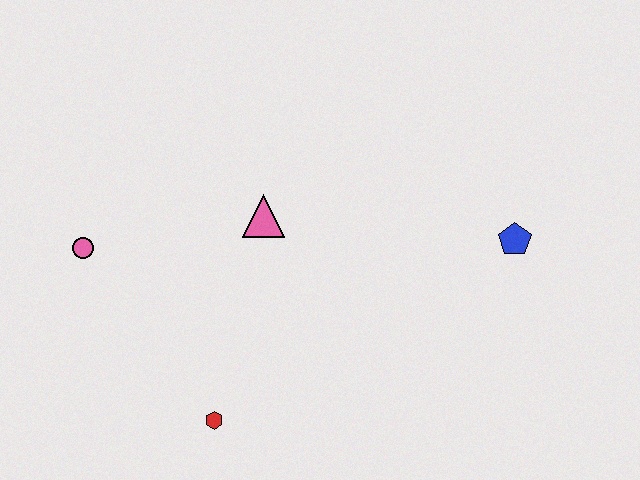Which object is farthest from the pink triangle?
The blue pentagon is farthest from the pink triangle.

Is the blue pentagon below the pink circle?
No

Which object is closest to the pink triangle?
The pink circle is closest to the pink triangle.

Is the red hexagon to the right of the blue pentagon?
No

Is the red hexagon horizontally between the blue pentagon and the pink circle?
Yes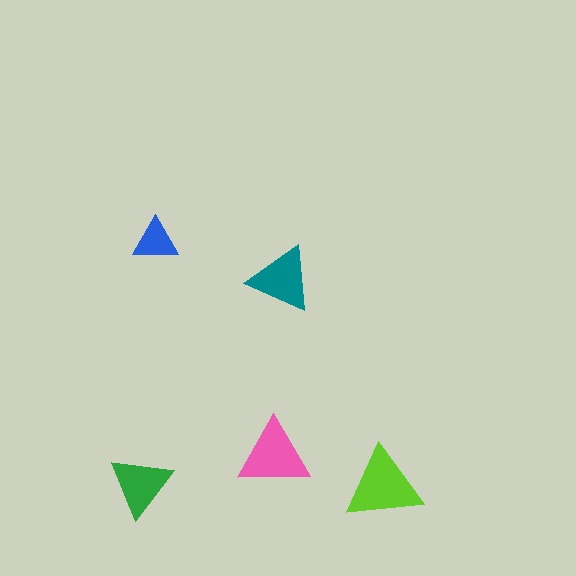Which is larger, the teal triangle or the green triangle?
The teal one.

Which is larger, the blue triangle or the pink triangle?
The pink one.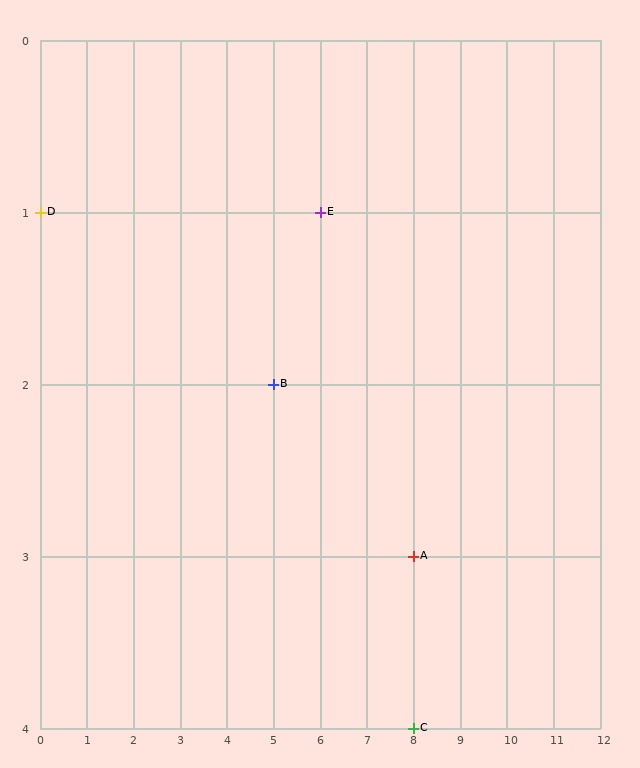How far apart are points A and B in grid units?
Points A and B are 3 columns and 1 row apart (about 3.2 grid units diagonally).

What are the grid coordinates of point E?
Point E is at grid coordinates (6, 1).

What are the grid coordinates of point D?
Point D is at grid coordinates (0, 1).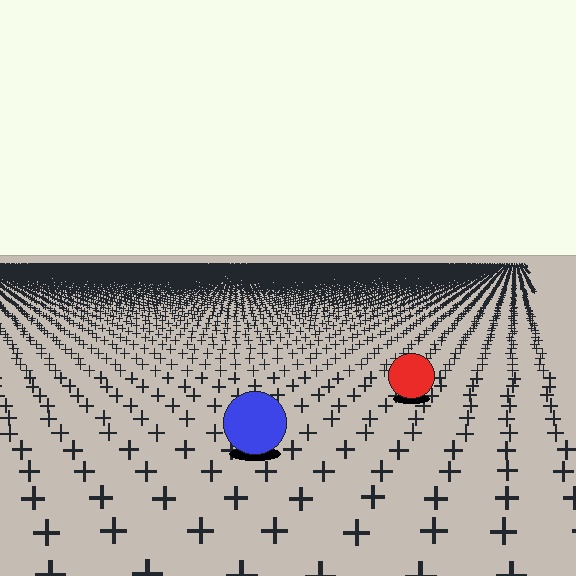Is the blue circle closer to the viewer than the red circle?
Yes. The blue circle is closer — you can tell from the texture gradient: the ground texture is coarser near it.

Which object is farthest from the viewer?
The red circle is farthest from the viewer. It appears smaller and the ground texture around it is denser.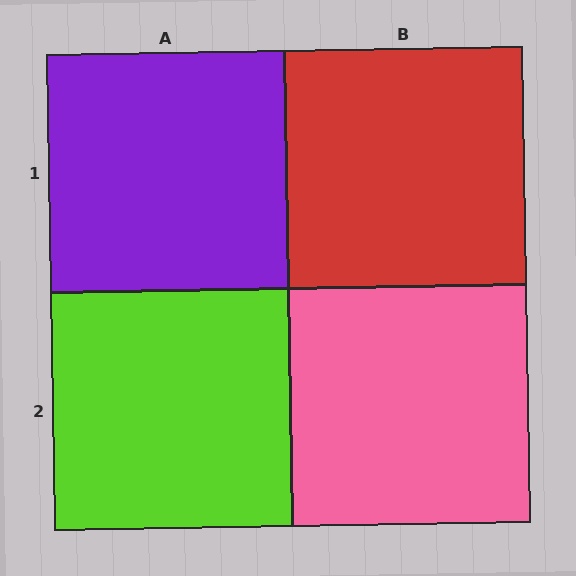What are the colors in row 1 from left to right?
Purple, red.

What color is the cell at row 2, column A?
Lime.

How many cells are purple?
1 cell is purple.